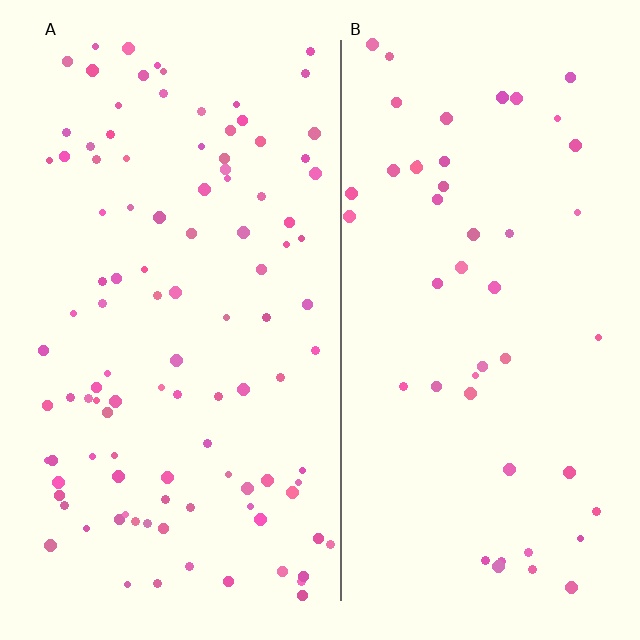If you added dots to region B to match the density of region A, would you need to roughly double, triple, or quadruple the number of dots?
Approximately double.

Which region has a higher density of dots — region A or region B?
A (the left).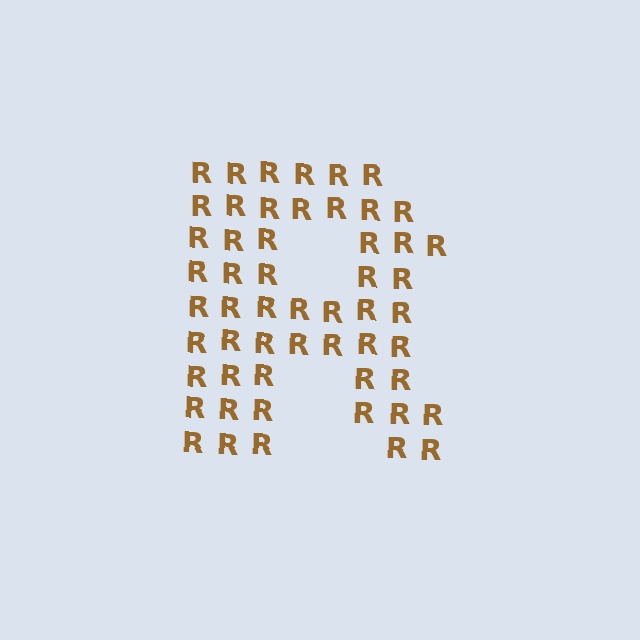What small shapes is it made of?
It is made of small letter R's.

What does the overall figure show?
The overall figure shows the letter R.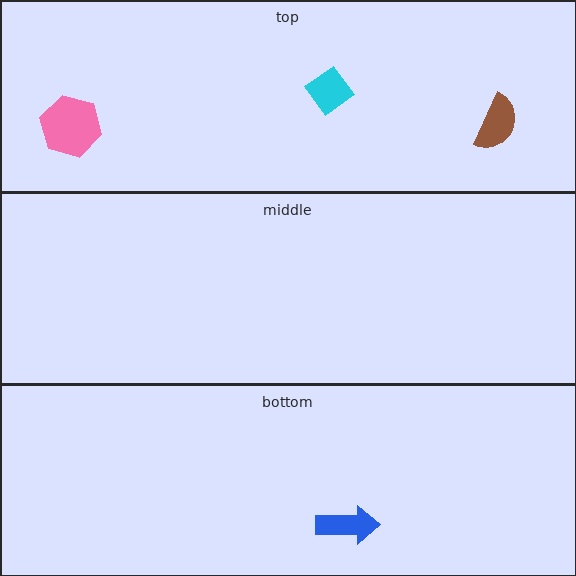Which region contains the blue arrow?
The bottom region.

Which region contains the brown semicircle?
The top region.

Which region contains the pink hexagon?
The top region.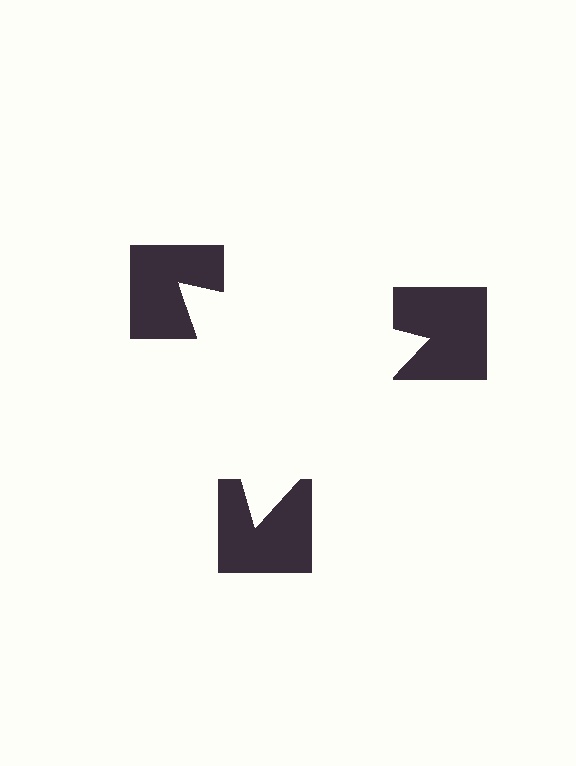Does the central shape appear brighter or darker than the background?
It typically appears slightly brighter than the background, even though no actual brightness change is drawn.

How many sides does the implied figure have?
3 sides.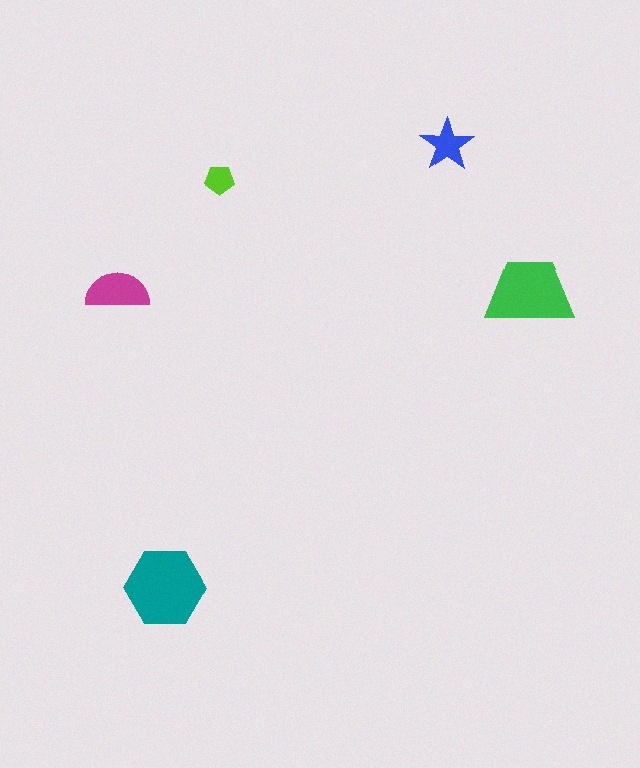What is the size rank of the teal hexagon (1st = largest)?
1st.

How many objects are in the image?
There are 5 objects in the image.